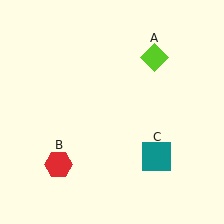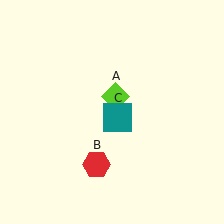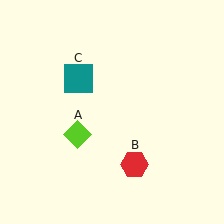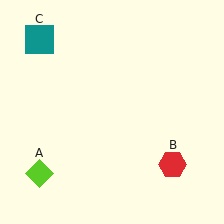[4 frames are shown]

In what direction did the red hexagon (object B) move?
The red hexagon (object B) moved right.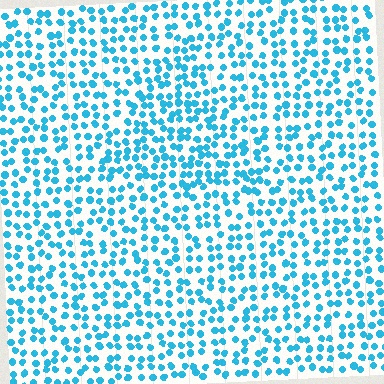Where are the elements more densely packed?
The elements are more densely packed inside the triangle boundary.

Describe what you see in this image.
The image contains small cyan elements arranged at two different densities. A triangle-shaped region is visible where the elements are more densely packed than the surrounding area.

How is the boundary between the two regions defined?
The boundary is defined by a change in element density (approximately 1.4x ratio). All elements are the same color, size, and shape.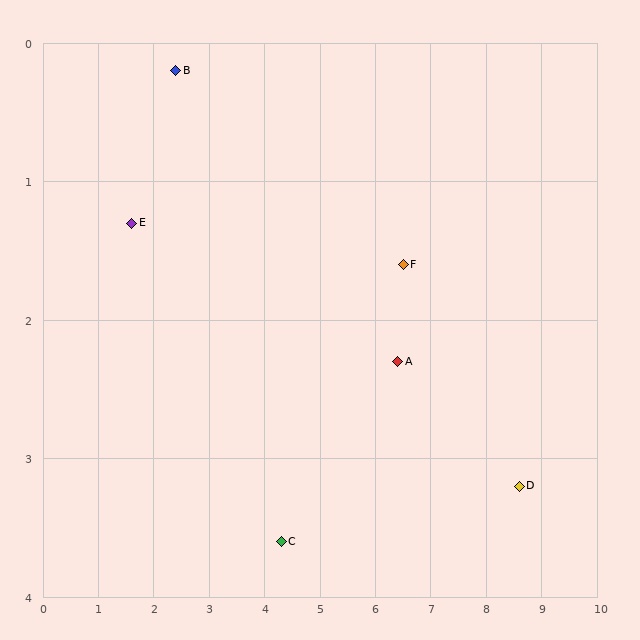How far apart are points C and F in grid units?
Points C and F are about 3.0 grid units apart.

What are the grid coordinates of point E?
Point E is at approximately (1.6, 1.3).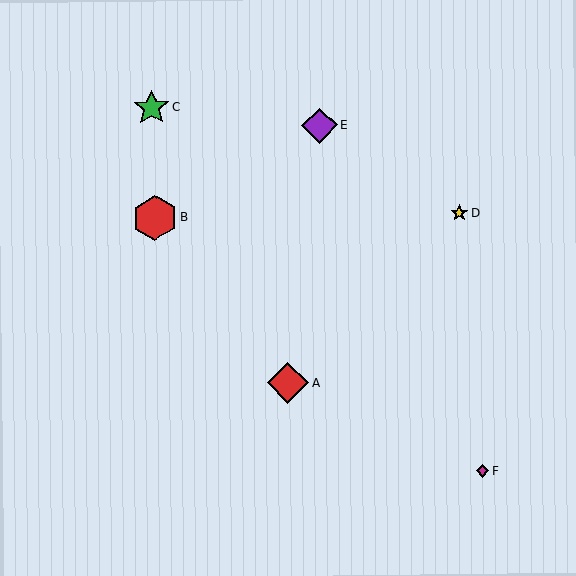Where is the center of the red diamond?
The center of the red diamond is at (288, 383).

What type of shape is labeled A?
Shape A is a red diamond.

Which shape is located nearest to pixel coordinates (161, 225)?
The red hexagon (labeled B) at (155, 218) is nearest to that location.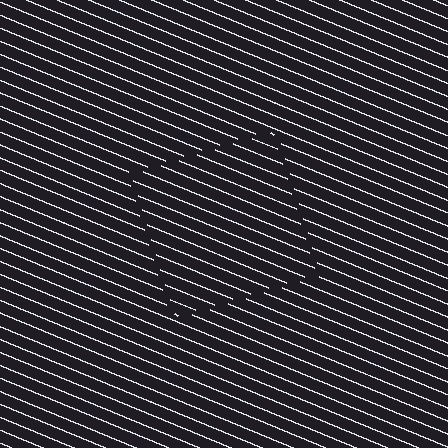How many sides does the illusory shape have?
4 sides — the line-ends trace a square.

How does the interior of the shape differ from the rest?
The interior of the shape contains the same grating, shifted by half a period — the contour is defined by the phase discontinuity where line-ends from the inner and outer gratings abut.